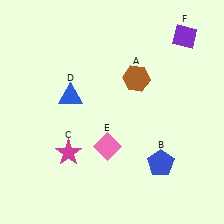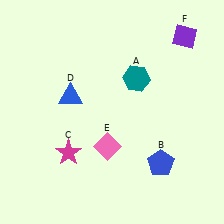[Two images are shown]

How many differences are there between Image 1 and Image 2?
There is 1 difference between the two images.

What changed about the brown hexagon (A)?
In Image 1, A is brown. In Image 2, it changed to teal.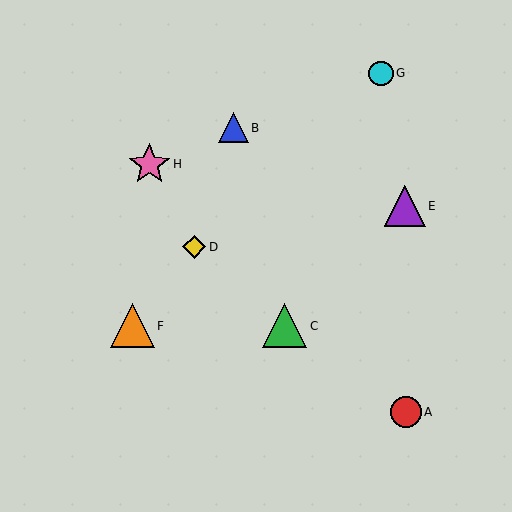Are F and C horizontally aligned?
Yes, both are at y≈326.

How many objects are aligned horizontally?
2 objects (C, F) are aligned horizontally.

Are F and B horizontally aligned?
No, F is at y≈326 and B is at y≈128.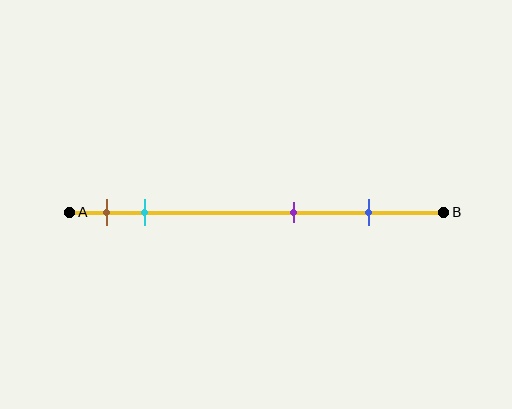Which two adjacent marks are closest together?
The brown and cyan marks are the closest adjacent pair.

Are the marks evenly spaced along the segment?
No, the marks are not evenly spaced.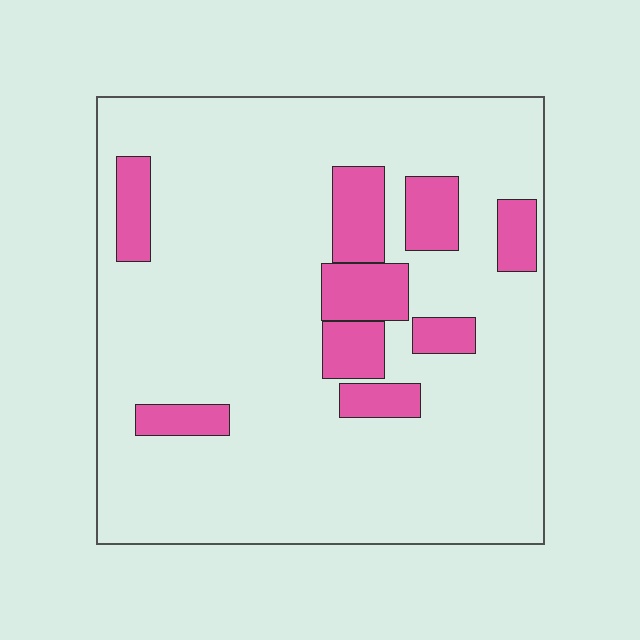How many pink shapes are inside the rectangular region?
9.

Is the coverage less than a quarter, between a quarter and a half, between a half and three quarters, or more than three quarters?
Less than a quarter.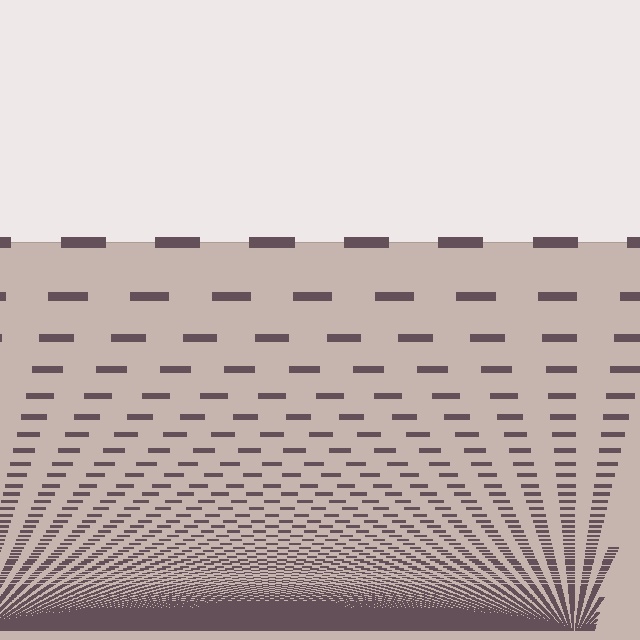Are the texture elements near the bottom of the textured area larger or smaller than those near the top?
Smaller. The gradient is inverted — elements near the bottom are smaller and denser.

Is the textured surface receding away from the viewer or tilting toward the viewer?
The surface appears to tilt toward the viewer. Texture elements get larger and sparser toward the top.